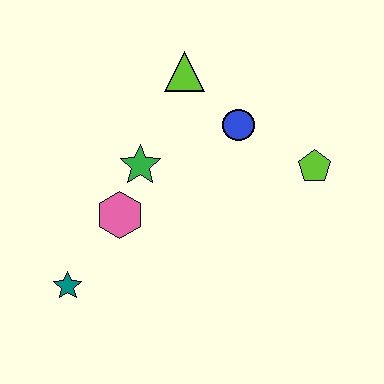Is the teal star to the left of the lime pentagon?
Yes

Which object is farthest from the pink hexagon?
The lime pentagon is farthest from the pink hexagon.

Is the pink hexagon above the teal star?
Yes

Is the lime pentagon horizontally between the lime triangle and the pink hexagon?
No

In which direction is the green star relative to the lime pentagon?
The green star is to the left of the lime pentagon.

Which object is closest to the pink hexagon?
The green star is closest to the pink hexagon.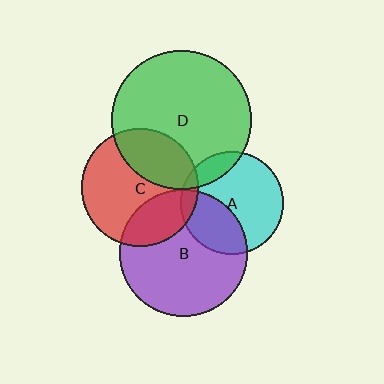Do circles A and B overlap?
Yes.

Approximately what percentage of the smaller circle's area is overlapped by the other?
Approximately 35%.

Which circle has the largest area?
Circle D (green).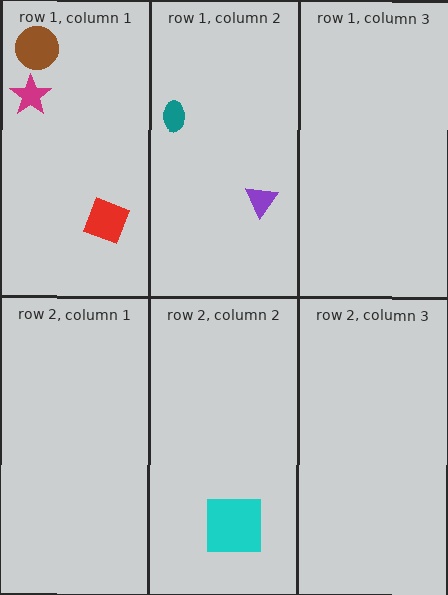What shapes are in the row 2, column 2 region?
The cyan square.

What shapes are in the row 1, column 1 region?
The brown circle, the red diamond, the magenta star.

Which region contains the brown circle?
The row 1, column 1 region.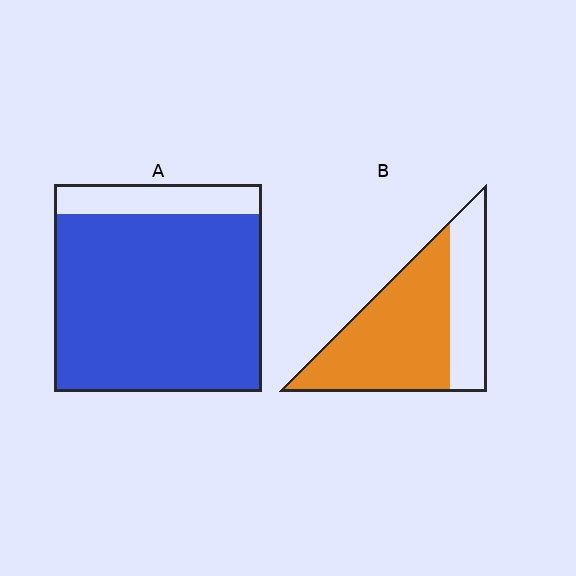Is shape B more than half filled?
Yes.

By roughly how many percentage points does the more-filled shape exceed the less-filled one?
By roughly 20 percentage points (A over B).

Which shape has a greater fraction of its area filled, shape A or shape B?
Shape A.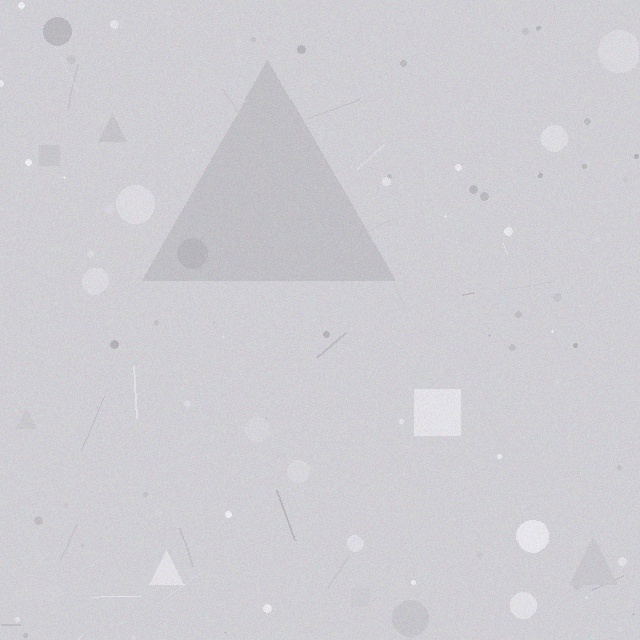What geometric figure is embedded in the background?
A triangle is embedded in the background.